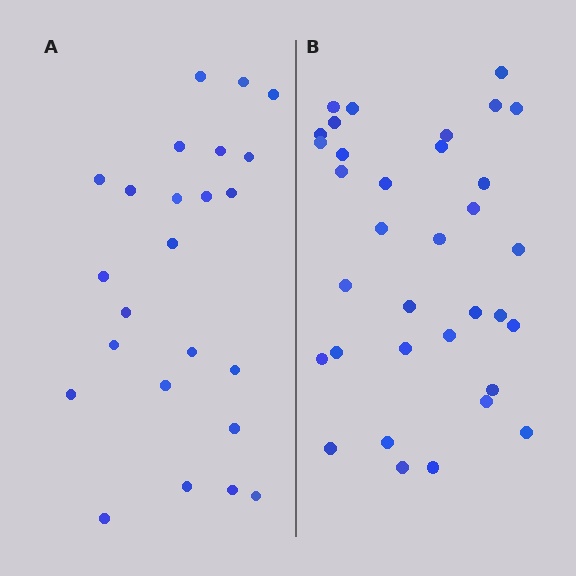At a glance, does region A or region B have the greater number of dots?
Region B (the right region) has more dots.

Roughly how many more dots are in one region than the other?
Region B has roughly 10 or so more dots than region A.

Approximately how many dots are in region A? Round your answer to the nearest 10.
About 20 dots. (The exact count is 24, which rounds to 20.)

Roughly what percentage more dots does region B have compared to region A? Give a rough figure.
About 40% more.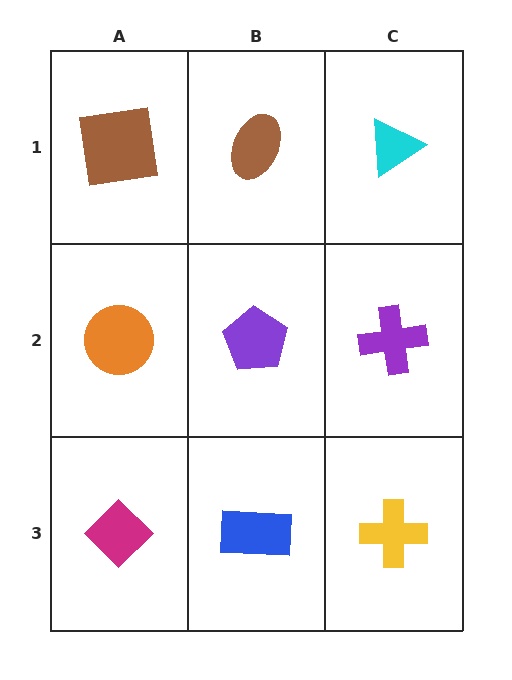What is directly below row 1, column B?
A purple pentagon.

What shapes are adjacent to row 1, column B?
A purple pentagon (row 2, column B), a brown square (row 1, column A), a cyan triangle (row 1, column C).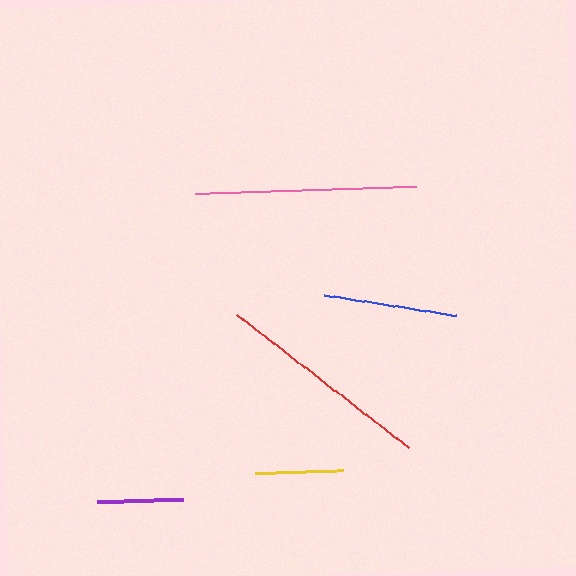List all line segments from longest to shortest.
From longest to shortest: pink, red, blue, yellow, purple.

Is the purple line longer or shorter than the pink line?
The pink line is longer than the purple line.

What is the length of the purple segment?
The purple segment is approximately 86 pixels long.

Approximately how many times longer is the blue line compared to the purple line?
The blue line is approximately 1.5 times the length of the purple line.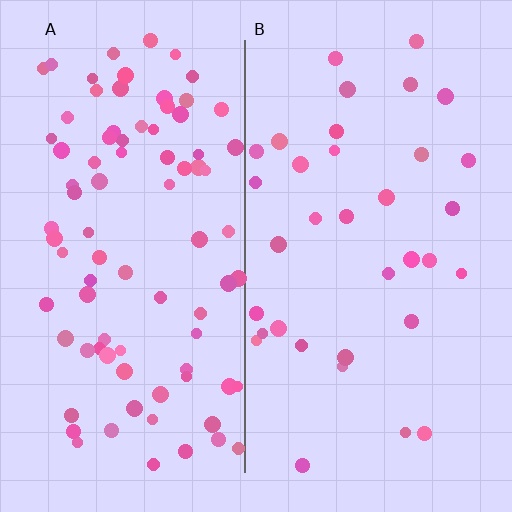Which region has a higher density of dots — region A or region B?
A (the left).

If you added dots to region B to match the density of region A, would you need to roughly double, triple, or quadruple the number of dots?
Approximately triple.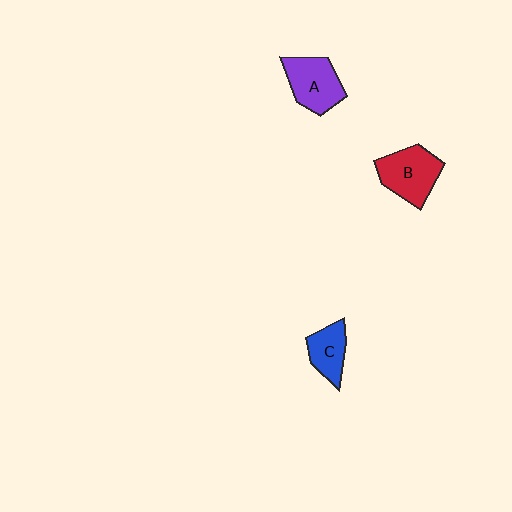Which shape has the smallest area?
Shape C (blue).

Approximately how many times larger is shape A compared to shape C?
Approximately 1.4 times.